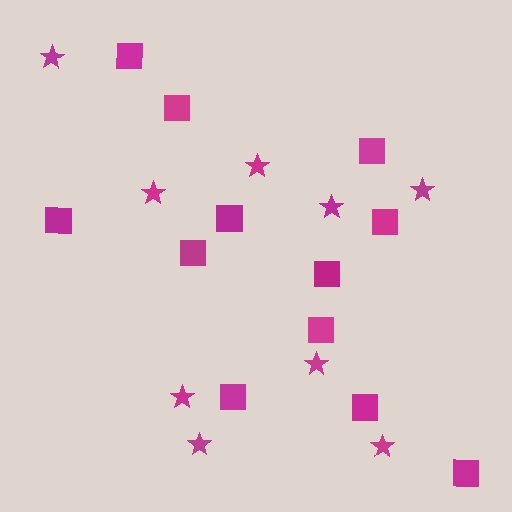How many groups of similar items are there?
There are 2 groups: one group of squares (12) and one group of stars (9).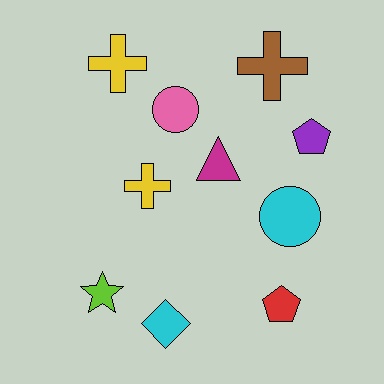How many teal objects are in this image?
There are no teal objects.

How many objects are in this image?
There are 10 objects.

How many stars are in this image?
There is 1 star.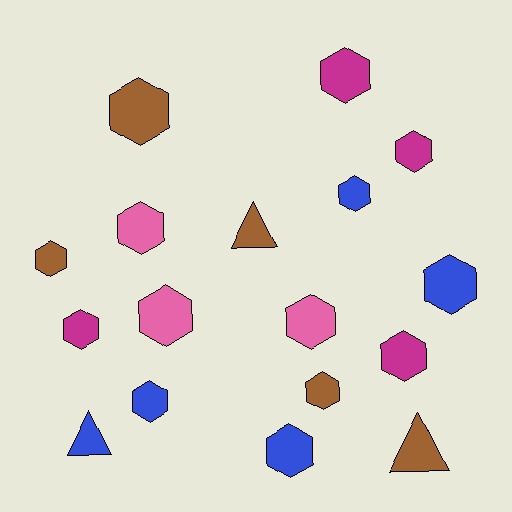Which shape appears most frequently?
Hexagon, with 14 objects.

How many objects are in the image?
There are 17 objects.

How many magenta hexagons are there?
There are 4 magenta hexagons.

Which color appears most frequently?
Brown, with 5 objects.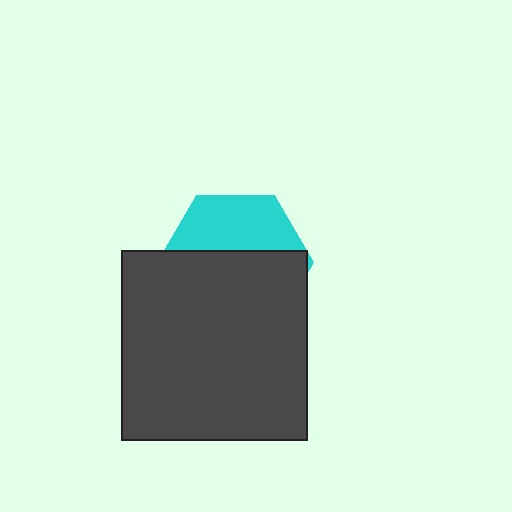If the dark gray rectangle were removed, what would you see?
You would see the complete cyan hexagon.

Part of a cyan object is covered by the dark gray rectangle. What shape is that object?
It is a hexagon.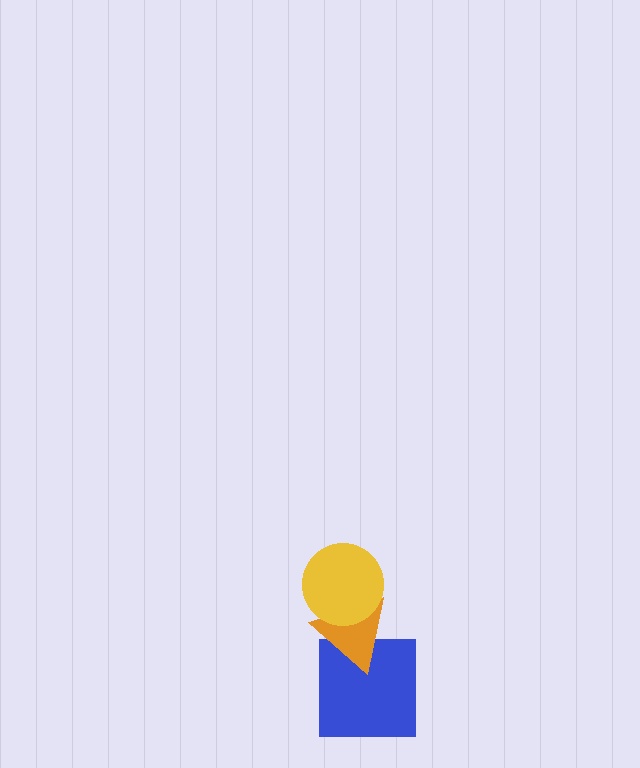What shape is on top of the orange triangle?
The yellow circle is on top of the orange triangle.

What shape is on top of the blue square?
The orange triangle is on top of the blue square.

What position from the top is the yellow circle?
The yellow circle is 1st from the top.